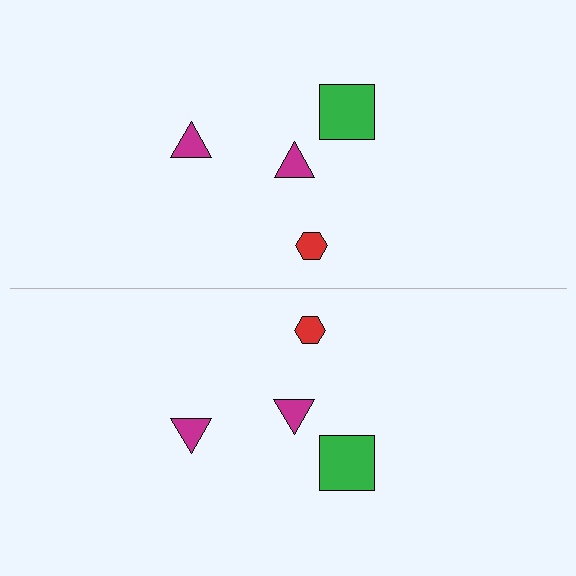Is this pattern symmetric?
Yes, this pattern has bilateral (reflection) symmetry.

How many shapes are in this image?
There are 8 shapes in this image.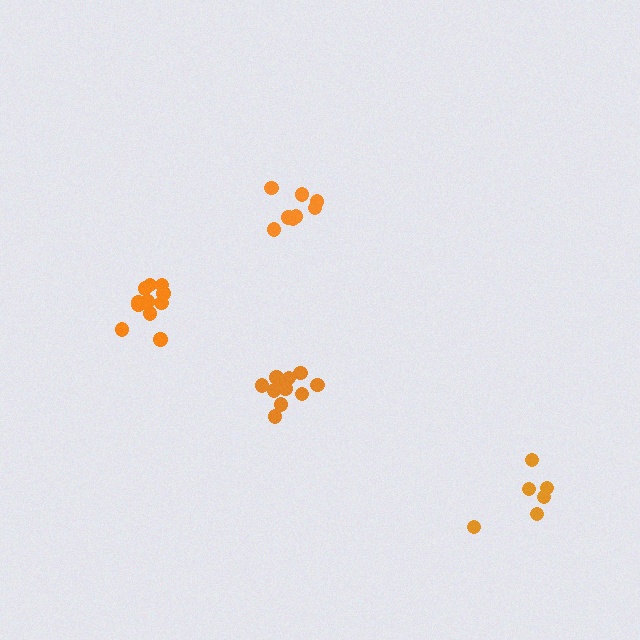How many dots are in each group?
Group 1: 8 dots, Group 2: 10 dots, Group 3: 11 dots, Group 4: 6 dots (35 total).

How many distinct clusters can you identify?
There are 4 distinct clusters.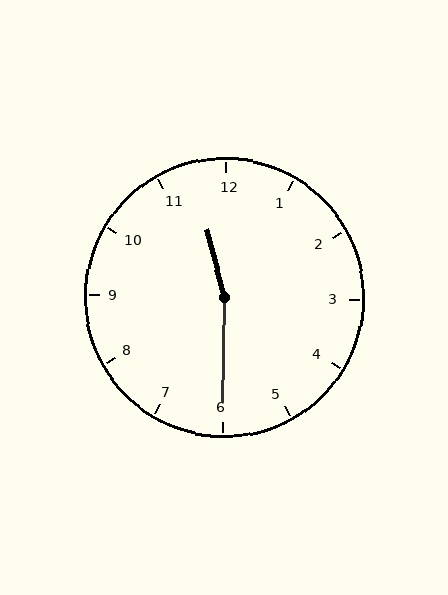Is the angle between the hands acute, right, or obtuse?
It is obtuse.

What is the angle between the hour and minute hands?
Approximately 165 degrees.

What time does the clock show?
11:30.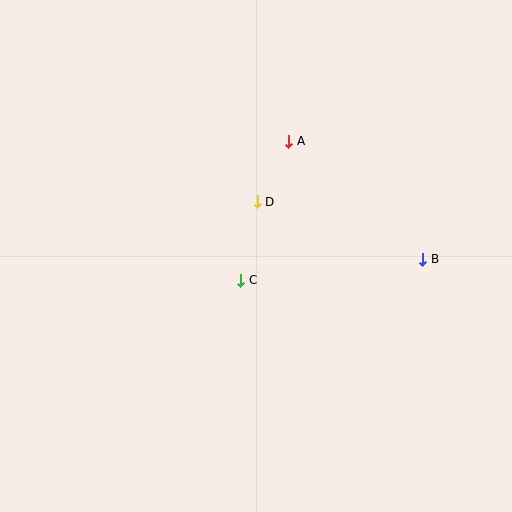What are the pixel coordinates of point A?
Point A is at (289, 141).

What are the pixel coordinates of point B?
Point B is at (423, 259).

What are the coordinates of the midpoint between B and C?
The midpoint between B and C is at (332, 270).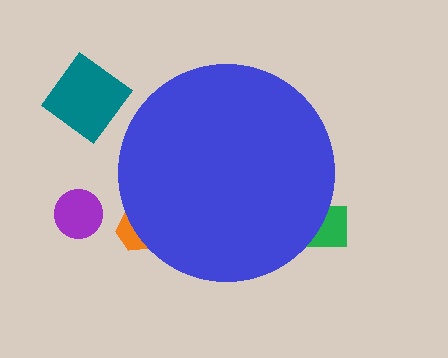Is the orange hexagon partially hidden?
Yes, the orange hexagon is partially hidden behind the blue circle.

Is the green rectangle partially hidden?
Yes, the green rectangle is partially hidden behind the blue circle.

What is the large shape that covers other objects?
A blue circle.